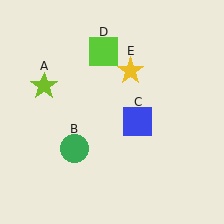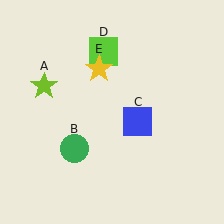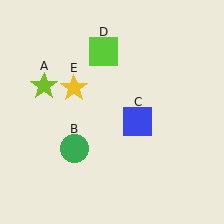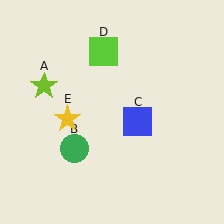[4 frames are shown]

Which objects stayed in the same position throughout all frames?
Lime star (object A) and green circle (object B) and blue square (object C) and lime square (object D) remained stationary.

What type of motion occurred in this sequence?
The yellow star (object E) rotated counterclockwise around the center of the scene.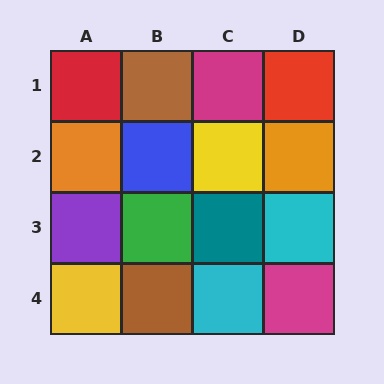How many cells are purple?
1 cell is purple.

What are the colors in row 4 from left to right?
Yellow, brown, cyan, magenta.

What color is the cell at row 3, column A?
Purple.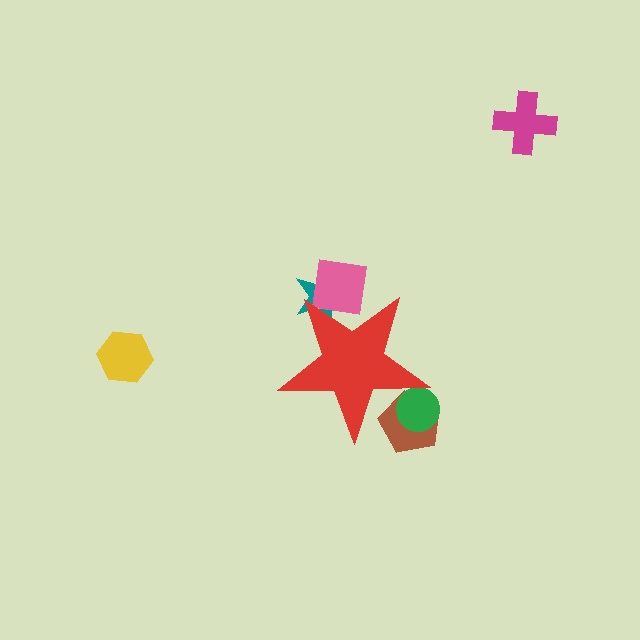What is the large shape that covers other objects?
A red star.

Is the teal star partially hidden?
Yes, the teal star is partially hidden behind the red star.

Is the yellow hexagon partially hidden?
No, the yellow hexagon is fully visible.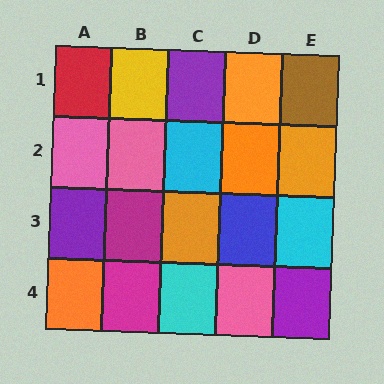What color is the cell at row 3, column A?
Purple.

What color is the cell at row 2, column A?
Pink.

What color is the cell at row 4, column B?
Magenta.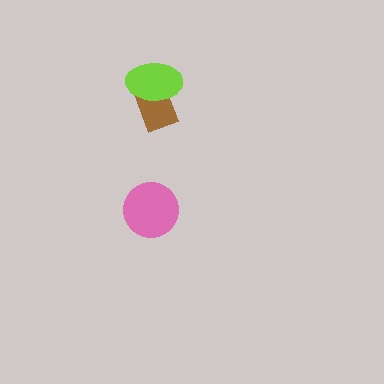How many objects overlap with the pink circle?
0 objects overlap with the pink circle.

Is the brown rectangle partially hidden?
Yes, it is partially covered by another shape.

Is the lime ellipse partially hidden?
No, no other shape covers it.